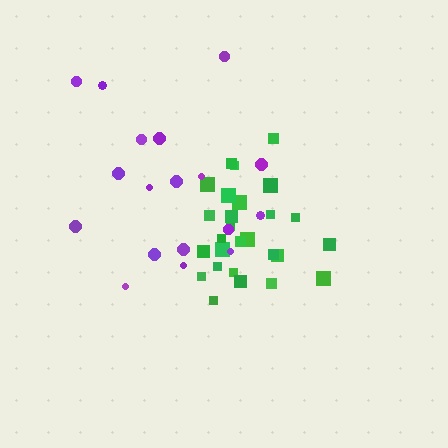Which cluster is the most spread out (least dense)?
Purple.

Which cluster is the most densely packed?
Green.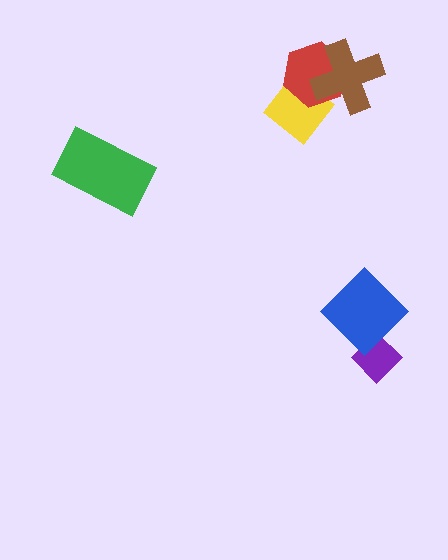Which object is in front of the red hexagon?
The brown cross is in front of the red hexagon.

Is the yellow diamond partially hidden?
Yes, it is partially covered by another shape.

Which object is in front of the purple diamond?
The blue diamond is in front of the purple diamond.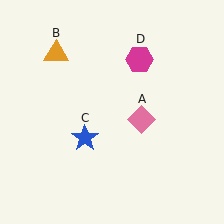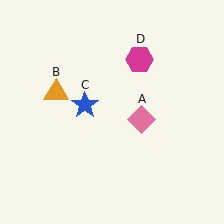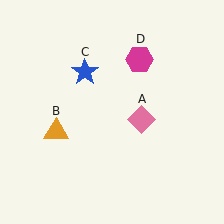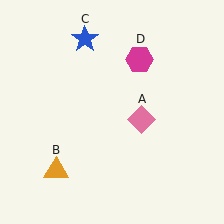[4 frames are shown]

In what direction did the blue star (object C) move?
The blue star (object C) moved up.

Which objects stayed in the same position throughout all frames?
Pink diamond (object A) and magenta hexagon (object D) remained stationary.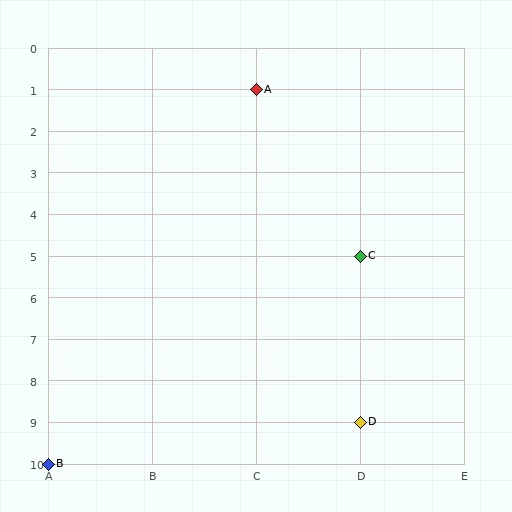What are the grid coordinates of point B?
Point B is at grid coordinates (A, 10).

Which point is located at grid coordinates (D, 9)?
Point D is at (D, 9).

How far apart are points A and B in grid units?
Points A and B are 2 columns and 9 rows apart (about 9.2 grid units diagonally).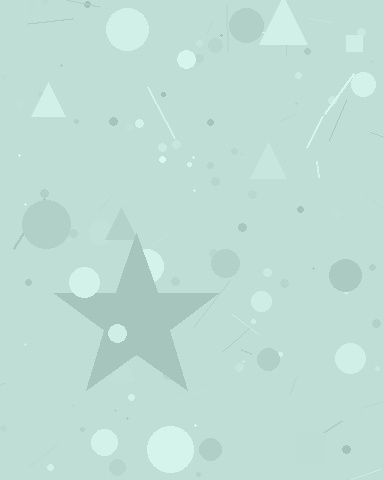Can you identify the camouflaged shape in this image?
The camouflaged shape is a star.